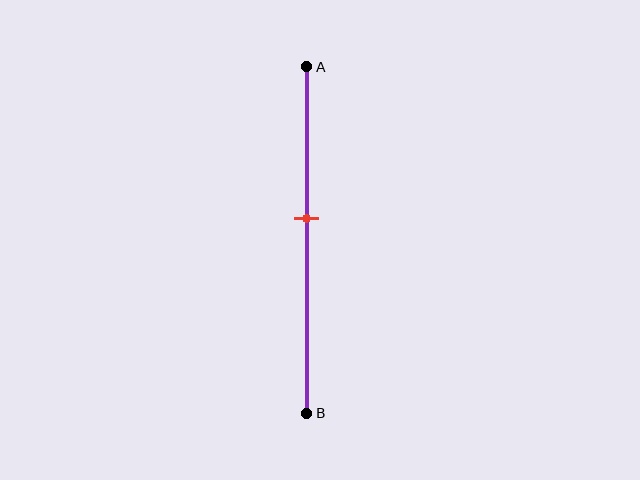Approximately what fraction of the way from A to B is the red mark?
The red mark is approximately 45% of the way from A to B.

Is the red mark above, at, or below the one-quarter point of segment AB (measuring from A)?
The red mark is below the one-quarter point of segment AB.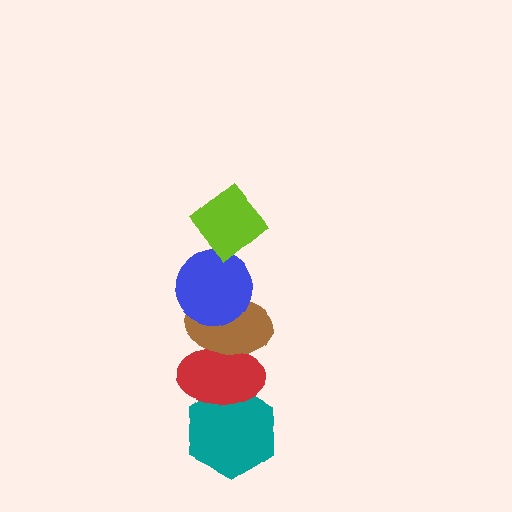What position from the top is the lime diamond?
The lime diamond is 1st from the top.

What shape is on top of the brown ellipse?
The blue circle is on top of the brown ellipse.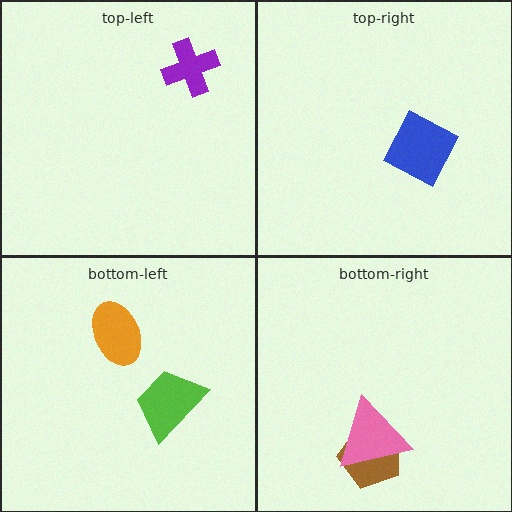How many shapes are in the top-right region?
1.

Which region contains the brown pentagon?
The bottom-right region.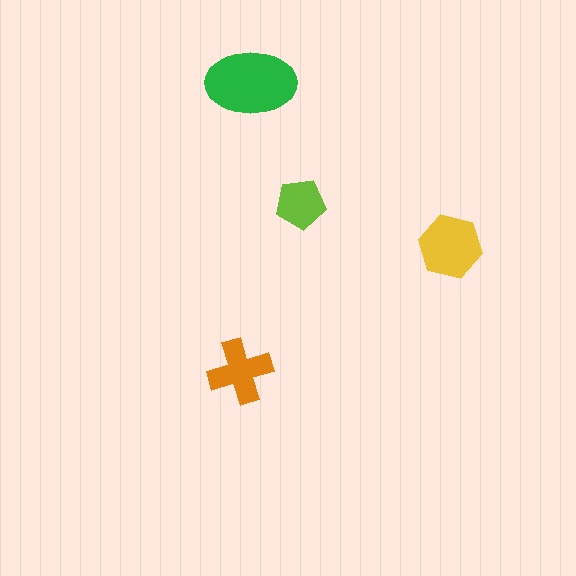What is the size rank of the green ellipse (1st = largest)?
1st.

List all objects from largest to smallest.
The green ellipse, the yellow hexagon, the orange cross, the lime pentagon.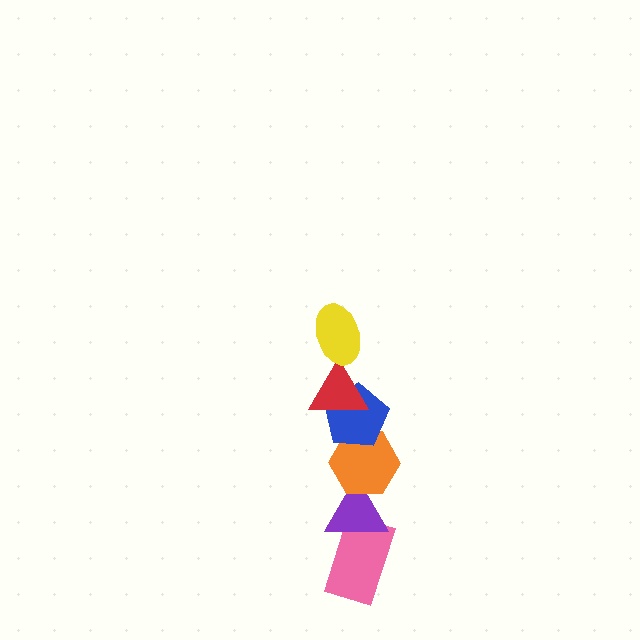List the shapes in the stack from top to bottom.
From top to bottom: the yellow ellipse, the red triangle, the blue pentagon, the orange hexagon, the purple triangle, the pink rectangle.